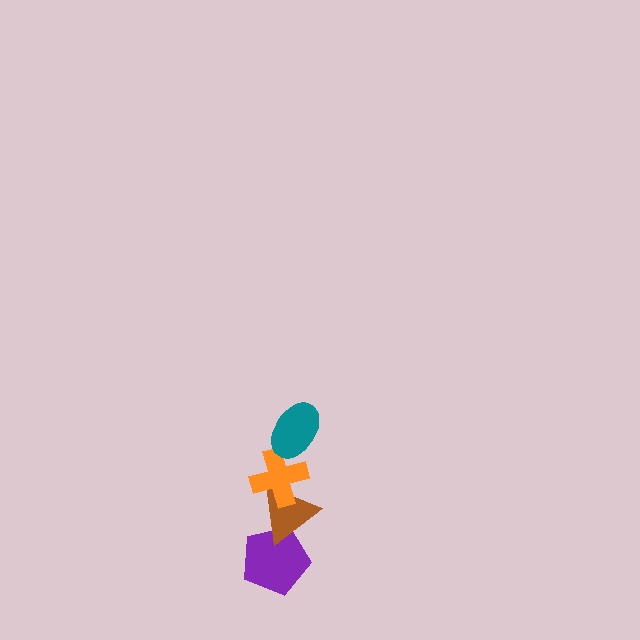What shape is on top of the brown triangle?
The orange cross is on top of the brown triangle.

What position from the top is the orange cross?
The orange cross is 2nd from the top.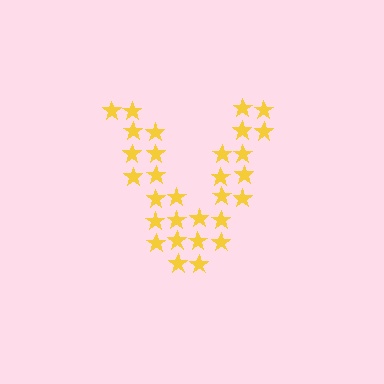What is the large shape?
The large shape is the letter V.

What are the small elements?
The small elements are stars.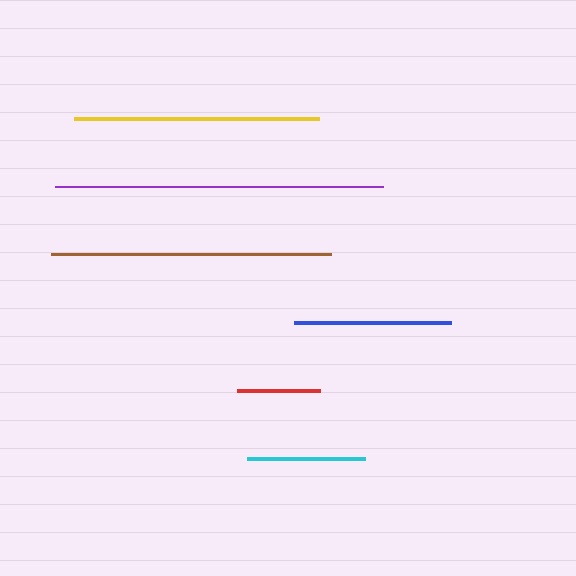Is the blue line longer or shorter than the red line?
The blue line is longer than the red line.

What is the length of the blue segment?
The blue segment is approximately 157 pixels long.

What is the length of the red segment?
The red segment is approximately 83 pixels long.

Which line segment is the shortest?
The red line is the shortest at approximately 83 pixels.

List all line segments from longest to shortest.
From longest to shortest: purple, brown, yellow, blue, cyan, red.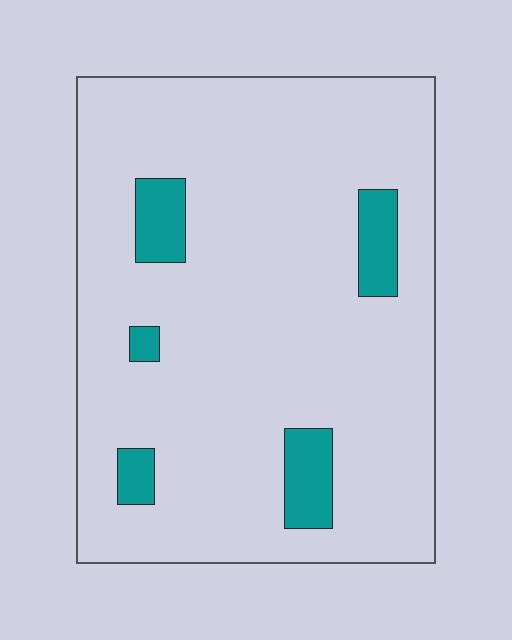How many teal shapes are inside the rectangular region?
5.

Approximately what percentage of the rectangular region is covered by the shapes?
Approximately 10%.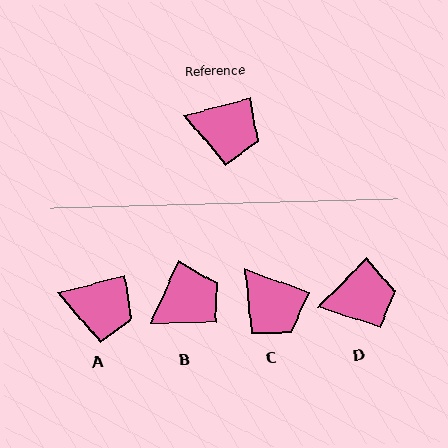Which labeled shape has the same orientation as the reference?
A.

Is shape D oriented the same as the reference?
No, it is off by about 31 degrees.